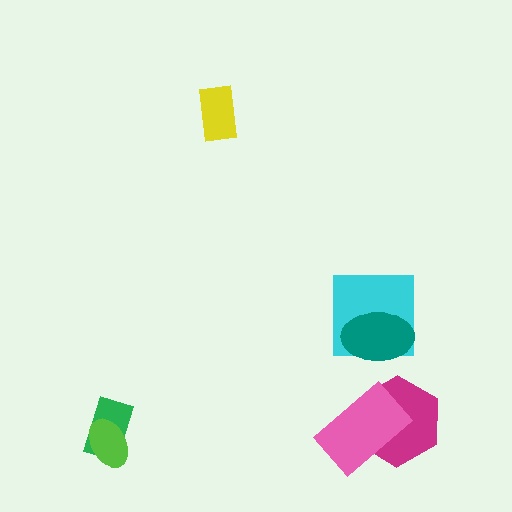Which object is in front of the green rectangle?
The lime ellipse is in front of the green rectangle.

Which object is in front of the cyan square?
The teal ellipse is in front of the cyan square.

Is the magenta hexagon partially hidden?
Yes, it is partially covered by another shape.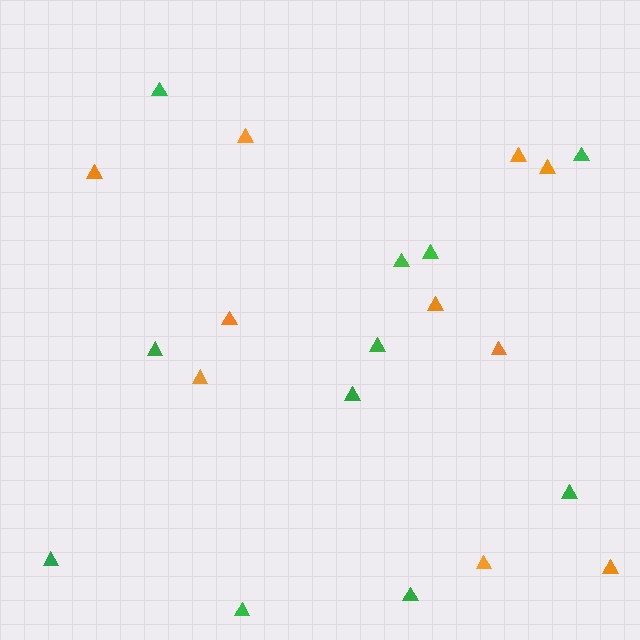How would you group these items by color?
There are 2 groups: one group of green triangles (11) and one group of orange triangles (10).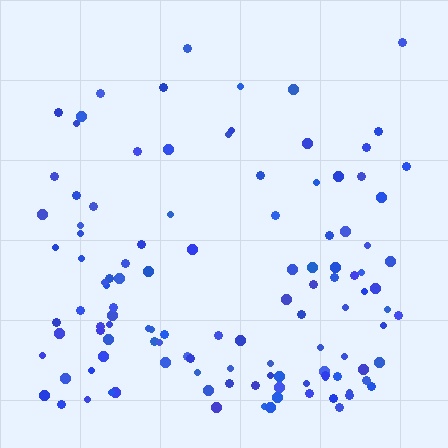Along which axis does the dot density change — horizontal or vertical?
Vertical.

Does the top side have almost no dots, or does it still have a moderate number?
Still a moderate number, just noticeably fewer than the bottom.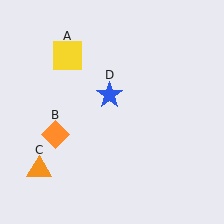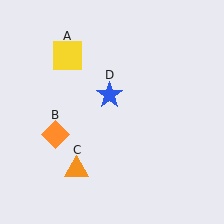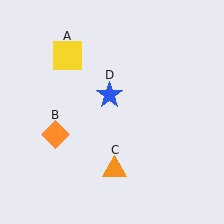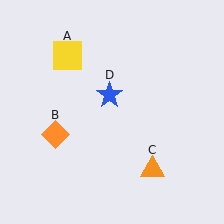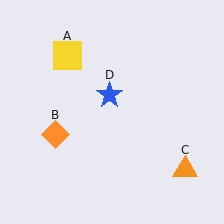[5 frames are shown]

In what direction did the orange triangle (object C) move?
The orange triangle (object C) moved right.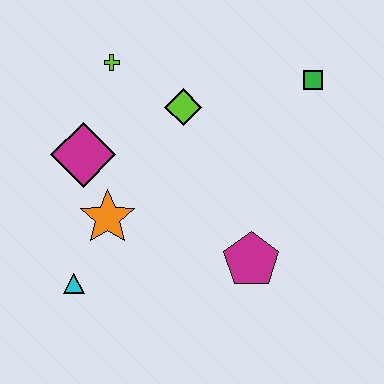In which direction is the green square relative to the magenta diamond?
The green square is to the right of the magenta diamond.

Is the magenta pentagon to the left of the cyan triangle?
No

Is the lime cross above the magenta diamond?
Yes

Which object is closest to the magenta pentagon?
The orange star is closest to the magenta pentagon.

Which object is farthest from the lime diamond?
The cyan triangle is farthest from the lime diamond.